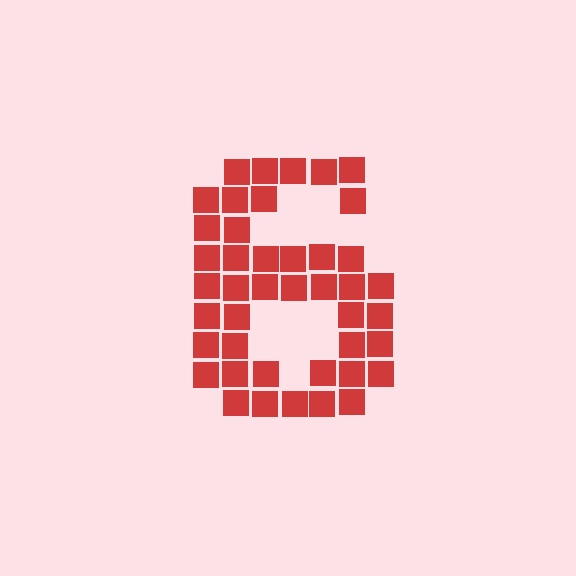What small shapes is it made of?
It is made of small squares.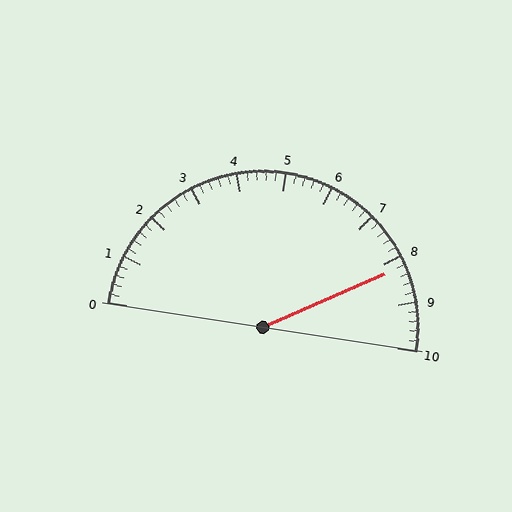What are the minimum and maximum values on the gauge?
The gauge ranges from 0 to 10.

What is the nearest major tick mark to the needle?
The nearest major tick mark is 8.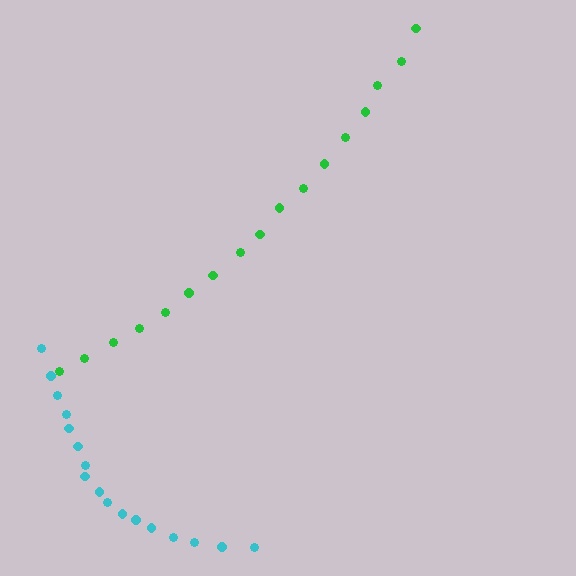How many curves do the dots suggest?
There are 2 distinct paths.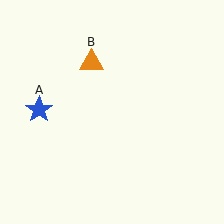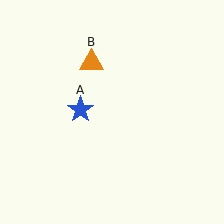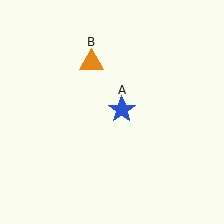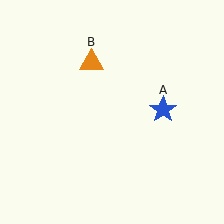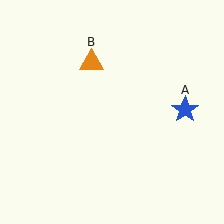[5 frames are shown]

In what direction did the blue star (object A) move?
The blue star (object A) moved right.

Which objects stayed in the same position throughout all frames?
Orange triangle (object B) remained stationary.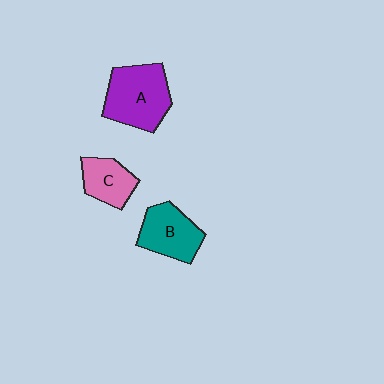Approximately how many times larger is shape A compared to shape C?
Approximately 1.7 times.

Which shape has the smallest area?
Shape C (pink).